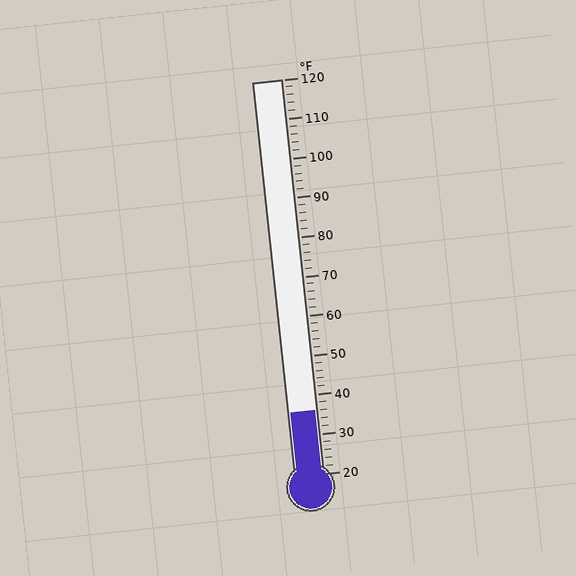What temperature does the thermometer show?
The thermometer shows approximately 36°F.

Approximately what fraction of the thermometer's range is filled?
The thermometer is filled to approximately 15% of its range.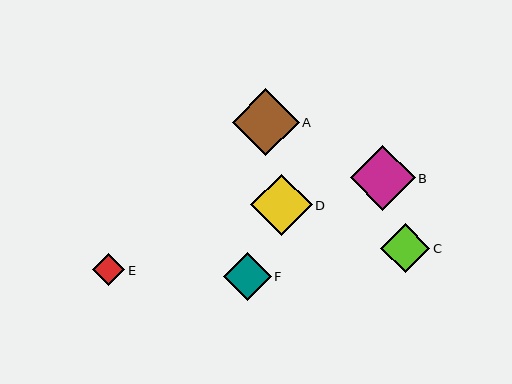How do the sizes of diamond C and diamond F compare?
Diamond C and diamond F are approximately the same size.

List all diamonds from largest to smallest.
From largest to smallest: A, B, D, C, F, E.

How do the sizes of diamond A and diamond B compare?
Diamond A and diamond B are approximately the same size.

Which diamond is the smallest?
Diamond E is the smallest with a size of approximately 33 pixels.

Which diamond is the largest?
Diamond A is the largest with a size of approximately 67 pixels.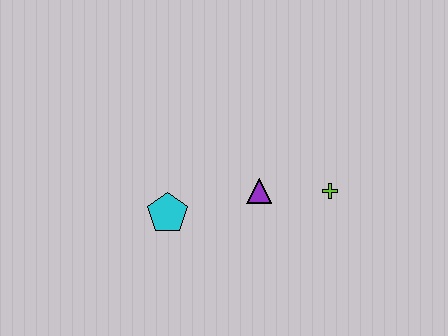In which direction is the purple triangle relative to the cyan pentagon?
The purple triangle is to the right of the cyan pentagon.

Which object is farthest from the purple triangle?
The cyan pentagon is farthest from the purple triangle.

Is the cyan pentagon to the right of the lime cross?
No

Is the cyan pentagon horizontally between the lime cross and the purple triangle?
No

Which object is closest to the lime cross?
The purple triangle is closest to the lime cross.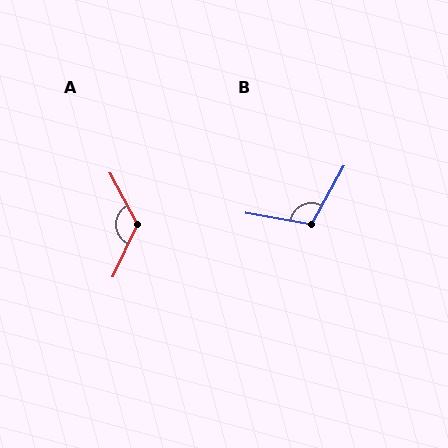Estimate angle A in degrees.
Approximately 127 degrees.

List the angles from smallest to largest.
B (110°), A (127°).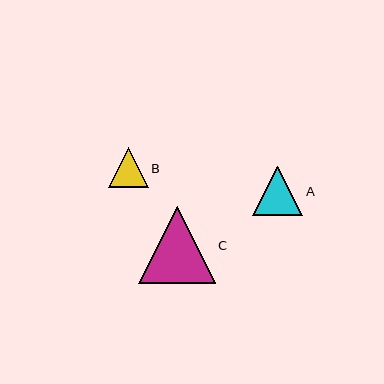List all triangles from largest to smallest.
From largest to smallest: C, A, B.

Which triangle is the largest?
Triangle C is the largest with a size of approximately 77 pixels.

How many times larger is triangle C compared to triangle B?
Triangle C is approximately 1.9 times the size of triangle B.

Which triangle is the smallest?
Triangle B is the smallest with a size of approximately 40 pixels.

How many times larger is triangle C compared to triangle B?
Triangle C is approximately 1.9 times the size of triangle B.